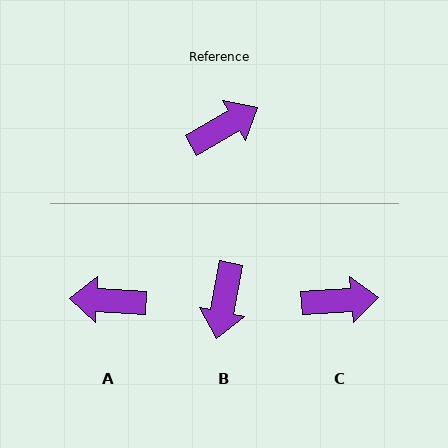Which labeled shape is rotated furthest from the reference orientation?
A, about 147 degrees away.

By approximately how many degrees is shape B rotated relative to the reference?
Approximately 131 degrees clockwise.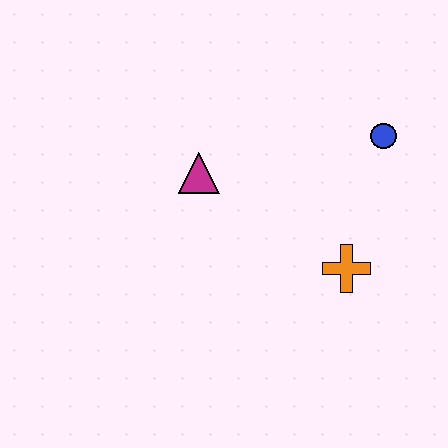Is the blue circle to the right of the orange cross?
Yes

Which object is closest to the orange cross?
The blue circle is closest to the orange cross.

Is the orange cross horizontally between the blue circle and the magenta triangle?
Yes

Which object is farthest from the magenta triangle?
The blue circle is farthest from the magenta triangle.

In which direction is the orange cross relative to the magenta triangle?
The orange cross is to the right of the magenta triangle.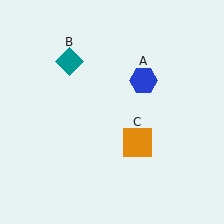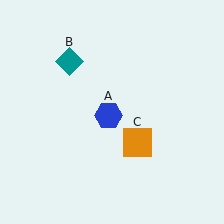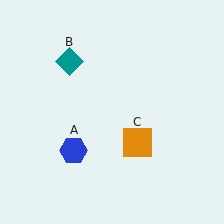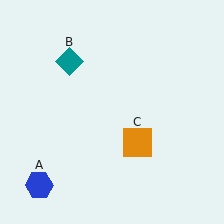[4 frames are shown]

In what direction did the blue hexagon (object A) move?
The blue hexagon (object A) moved down and to the left.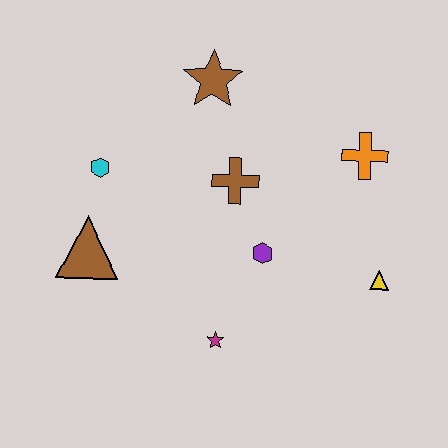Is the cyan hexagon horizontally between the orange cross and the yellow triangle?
No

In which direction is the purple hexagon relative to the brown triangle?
The purple hexagon is to the right of the brown triangle.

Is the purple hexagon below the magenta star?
No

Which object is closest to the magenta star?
The purple hexagon is closest to the magenta star.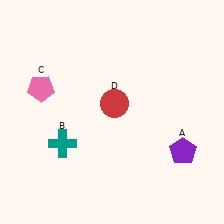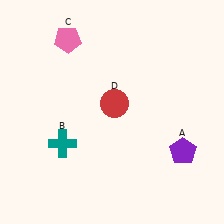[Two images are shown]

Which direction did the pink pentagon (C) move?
The pink pentagon (C) moved up.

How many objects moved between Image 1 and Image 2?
1 object moved between the two images.